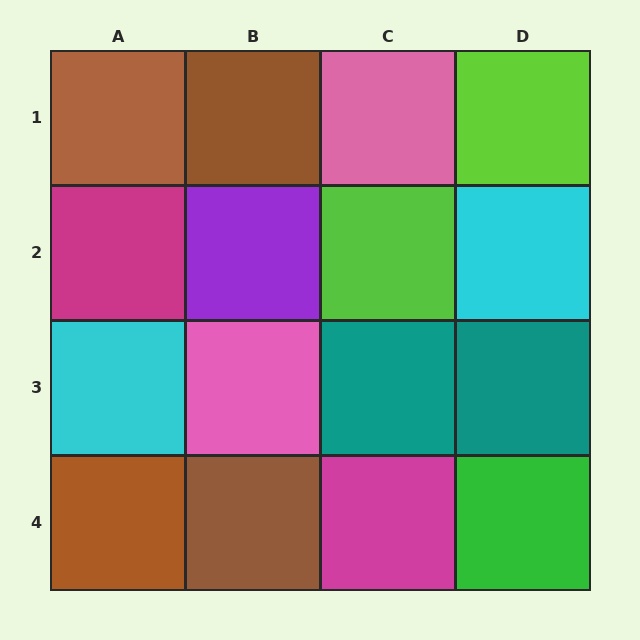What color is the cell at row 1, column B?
Brown.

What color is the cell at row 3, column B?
Pink.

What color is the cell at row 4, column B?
Brown.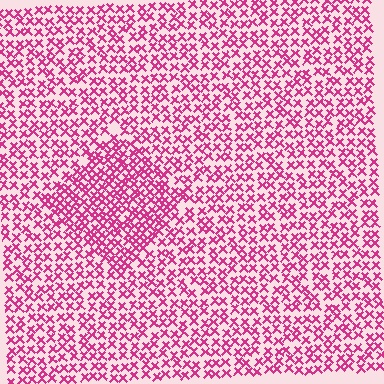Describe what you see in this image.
The image contains small magenta elements arranged at two different densities. A diamond-shaped region is visible where the elements are more densely packed than the surrounding area.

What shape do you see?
I see a diamond.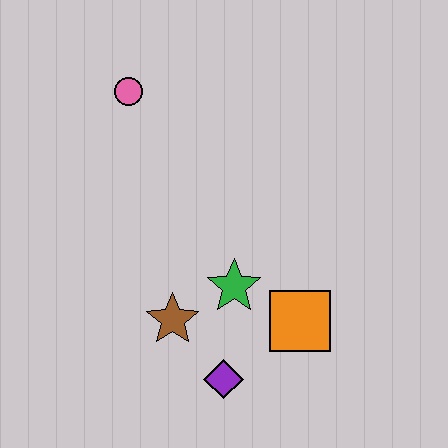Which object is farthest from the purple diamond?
The pink circle is farthest from the purple diamond.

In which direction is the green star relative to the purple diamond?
The green star is above the purple diamond.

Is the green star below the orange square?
No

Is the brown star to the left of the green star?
Yes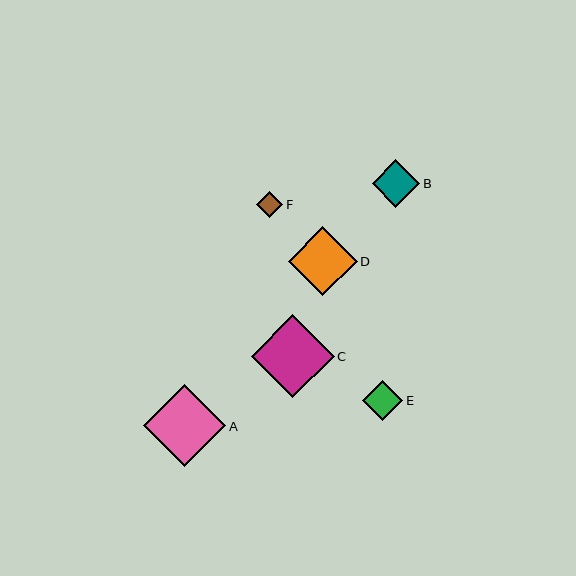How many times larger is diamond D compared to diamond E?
Diamond D is approximately 1.7 times the size of diamond E.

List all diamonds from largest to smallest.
From largest to smallest: C, A, D, B, E, F.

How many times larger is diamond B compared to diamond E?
Diamond B is approximately 1.2 times the size of diamond E.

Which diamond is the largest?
Diamond C is the largest with a size of approximately 83 pixels.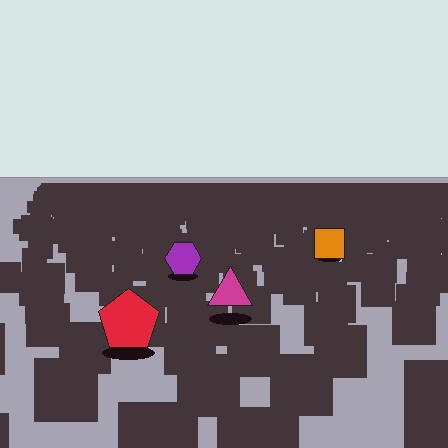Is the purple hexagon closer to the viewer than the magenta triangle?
No. The magenta triangle is closer — you can tell from the texture gradient: the ground texture is coarser near it.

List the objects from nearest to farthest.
From nearest to farthest: the red pentagon, the magenta triangle, the purple hexagon, the orange square.